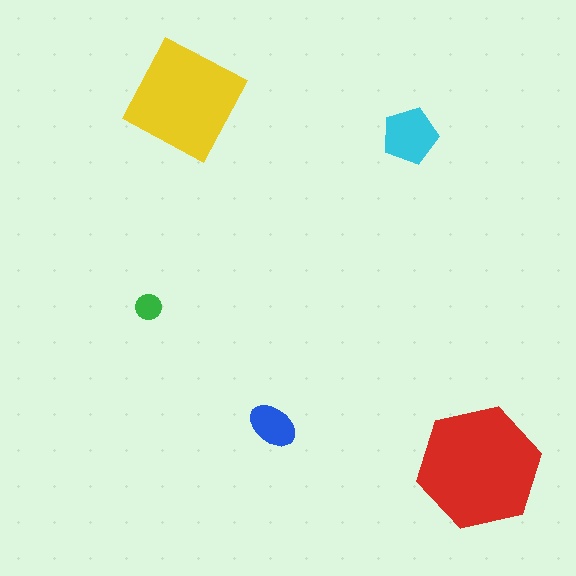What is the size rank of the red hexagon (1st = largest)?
1st.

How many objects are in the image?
There are 5 objects in the image.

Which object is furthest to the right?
The red hexagon is rightmost.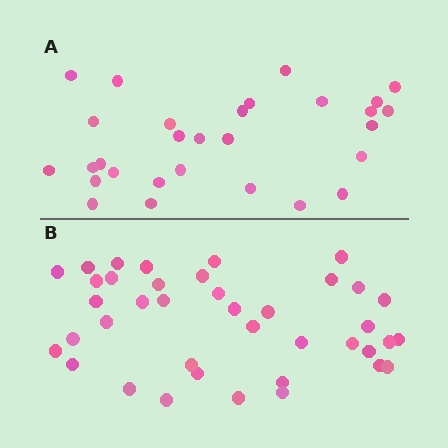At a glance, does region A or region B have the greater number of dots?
Region B (the bottom region) has more dots.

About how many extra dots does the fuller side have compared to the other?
Region B has roughly 10 or so more dots than region A.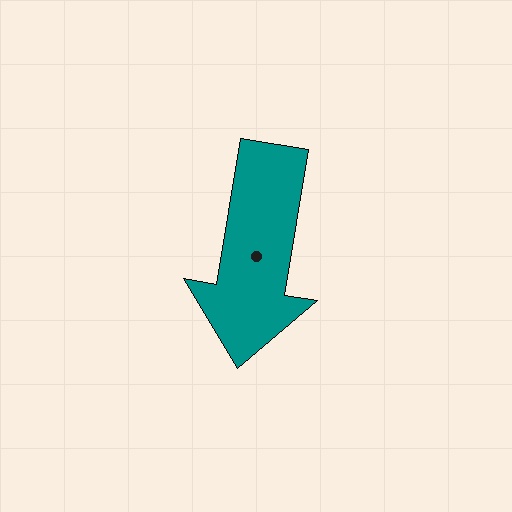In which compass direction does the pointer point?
South.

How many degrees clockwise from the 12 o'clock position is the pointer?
Approximately 189 degrees.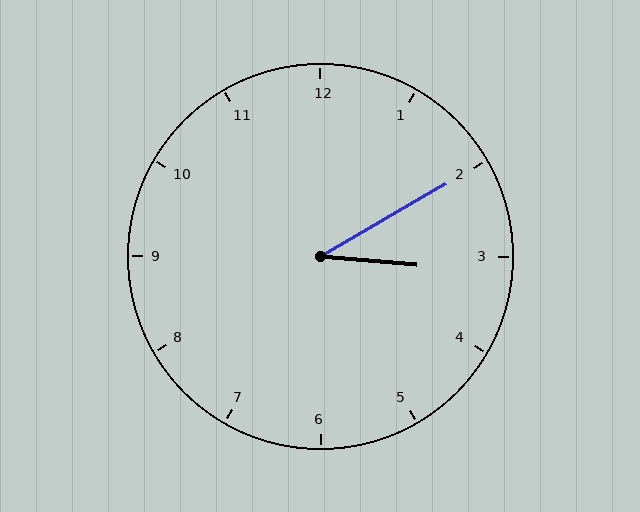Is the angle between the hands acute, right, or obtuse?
It is acute.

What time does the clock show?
3:10.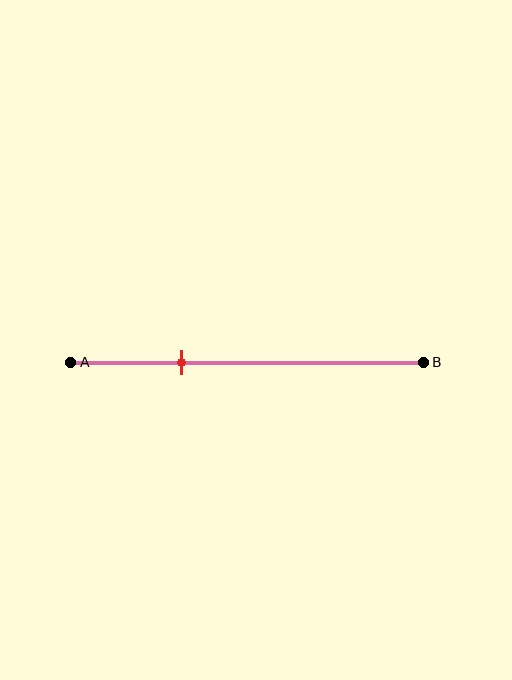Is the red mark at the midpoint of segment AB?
No, the mark is at about 30% from A, not at the 50% midpoint.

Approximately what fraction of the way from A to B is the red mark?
The red mark is approximately 30% of the way from A to B.